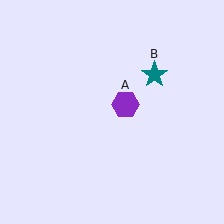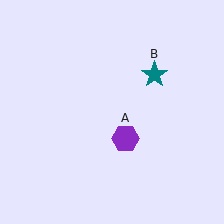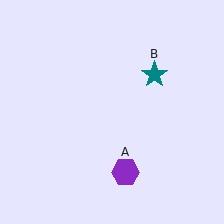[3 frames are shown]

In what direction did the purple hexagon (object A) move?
The purple hexagon (object A) moved down.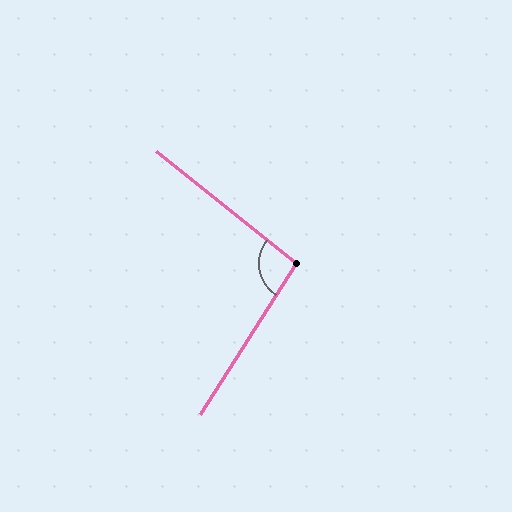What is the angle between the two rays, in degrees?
Approximately 96 degrees.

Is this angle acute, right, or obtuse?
It is obtuse.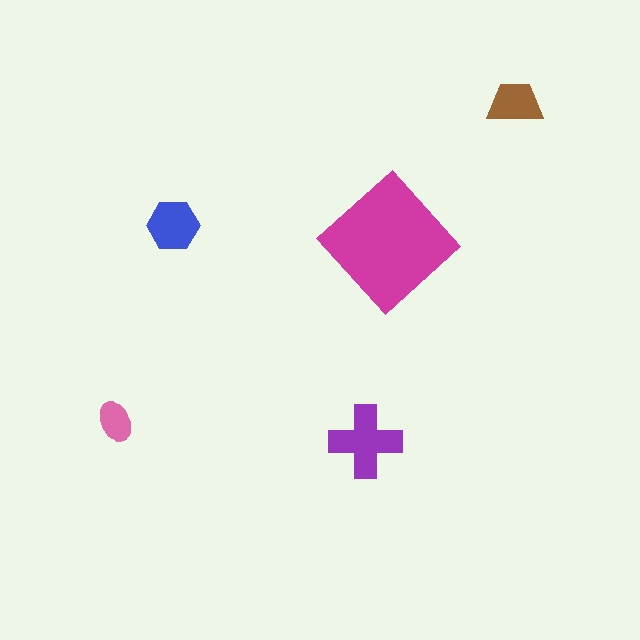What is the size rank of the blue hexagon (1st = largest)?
3rd.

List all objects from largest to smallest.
The magenta diamond, the purple cross, the blue hexagon, the brown trapezoid, the pink ellipse.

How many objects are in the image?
There are 5 objects in the image.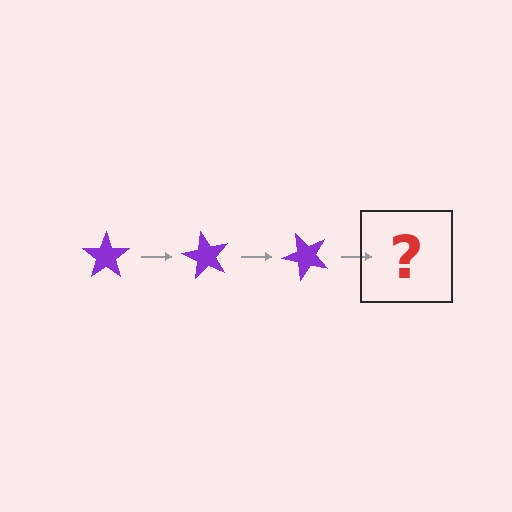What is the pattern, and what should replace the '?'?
The pattern is that the star rotates 60 degrees each step. The '?' should be a purple star rotated 180 degrees.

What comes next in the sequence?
The next element should be a purple star rotated 180 degrees.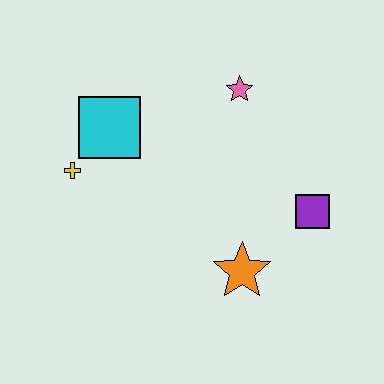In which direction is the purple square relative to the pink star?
The purple square is below the pink star.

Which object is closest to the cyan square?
The yellow cross is closest to the cyan square.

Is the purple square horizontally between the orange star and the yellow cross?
No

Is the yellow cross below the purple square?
No